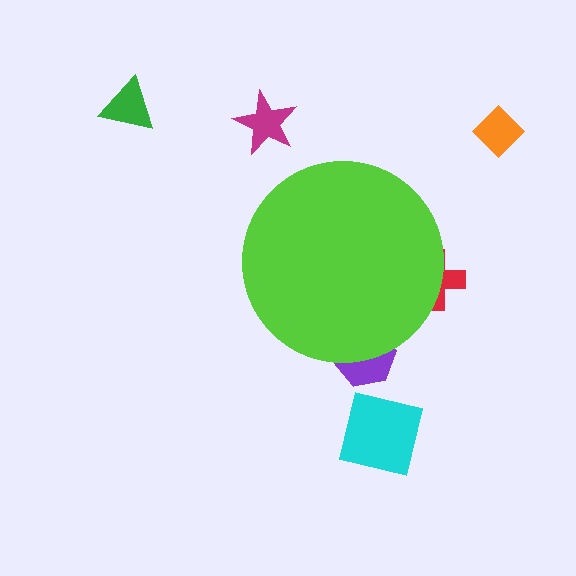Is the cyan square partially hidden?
No, the cyan square is fully visible.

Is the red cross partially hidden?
Yes, the red cross is partially hidden behind the lime circle.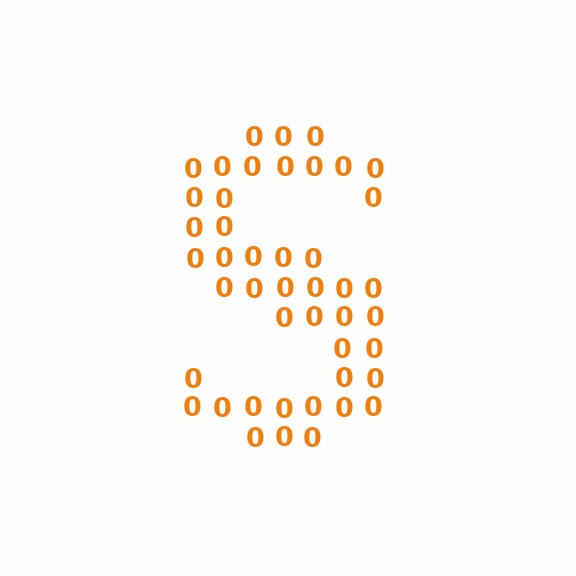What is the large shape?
The large shape is the letter S.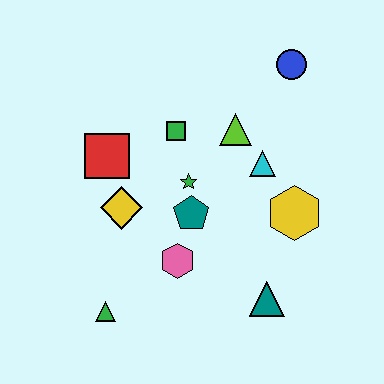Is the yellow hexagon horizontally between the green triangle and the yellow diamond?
No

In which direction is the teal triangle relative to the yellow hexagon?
The teal triangle is below the yellow hexagon.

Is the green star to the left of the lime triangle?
Yes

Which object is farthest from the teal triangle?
The blue circle is farthest from the teal triangle.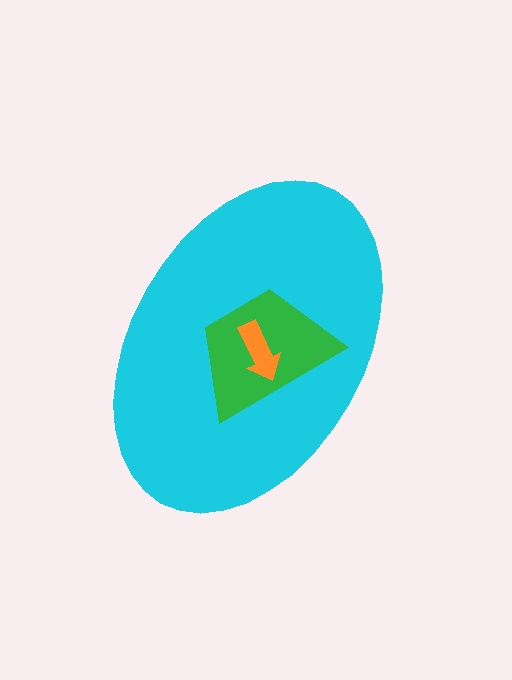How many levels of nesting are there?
3.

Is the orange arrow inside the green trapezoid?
Yes.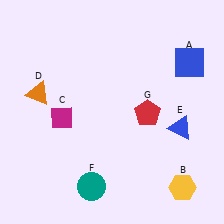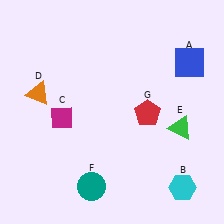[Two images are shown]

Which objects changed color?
B changed from yellow to cyan. E changed from blue to green.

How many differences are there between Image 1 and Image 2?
There are 2 differences between the two images.